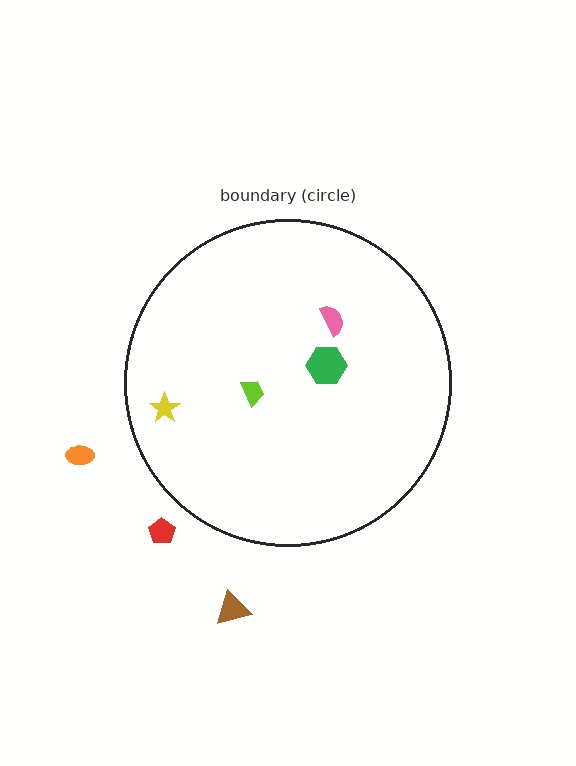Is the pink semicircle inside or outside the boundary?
Inside.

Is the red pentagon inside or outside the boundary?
Outside.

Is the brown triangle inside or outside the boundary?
Outside.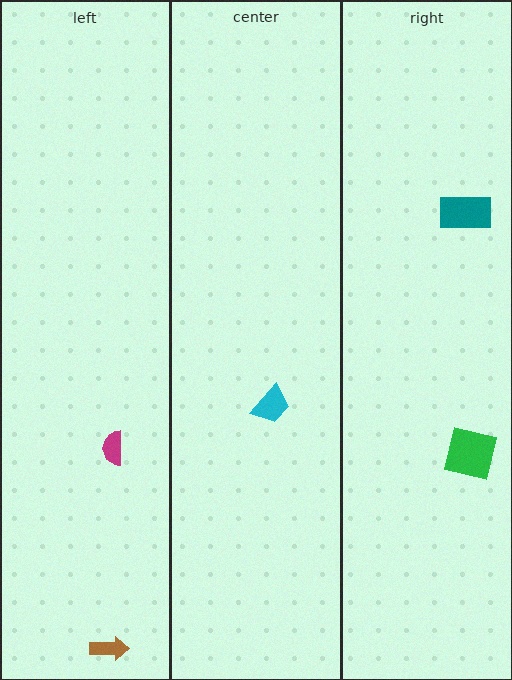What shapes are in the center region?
The cyan trapezoid.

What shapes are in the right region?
The green square, the teal rectangle.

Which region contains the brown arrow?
The left region.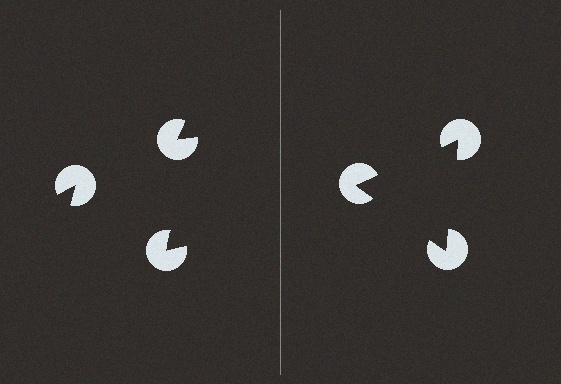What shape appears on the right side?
An illusory triangle.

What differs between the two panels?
The pac-man discs are positioned identically on both sides; only the wedge orientations differ. On the right they align to a triangle; on the left they are misaligned.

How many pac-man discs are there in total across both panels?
6 — 3 on each side.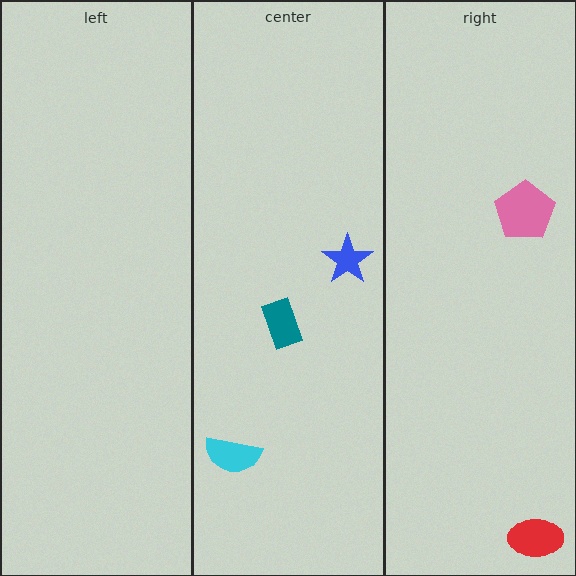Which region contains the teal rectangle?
The center region.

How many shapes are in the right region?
2.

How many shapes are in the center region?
3.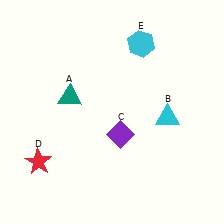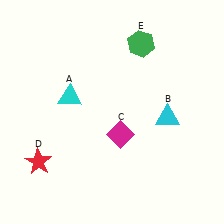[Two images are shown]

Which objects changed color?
A changed from teal to cyan. C changed from purple to magenta. E changed from cyan to green.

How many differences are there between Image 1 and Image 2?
There are 3 differences between the two images.